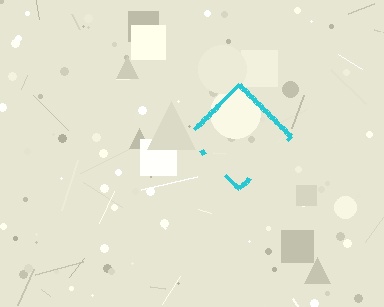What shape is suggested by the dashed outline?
The dashed outline suggests a diamond.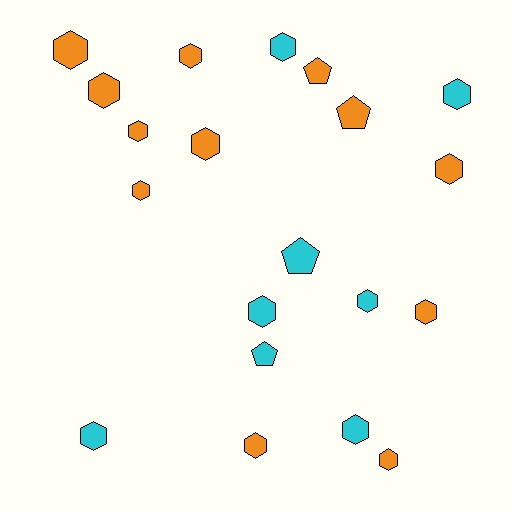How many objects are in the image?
There are 20 objects.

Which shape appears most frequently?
Hexagon, with 16 objects.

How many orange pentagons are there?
There are 2 orange pentagons.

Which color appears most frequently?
Orange, with 12 objects.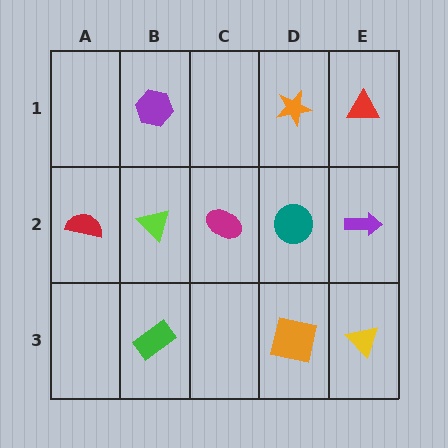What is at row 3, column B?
A green rectangle.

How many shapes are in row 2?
5 shapes.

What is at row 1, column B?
A purple hexagon.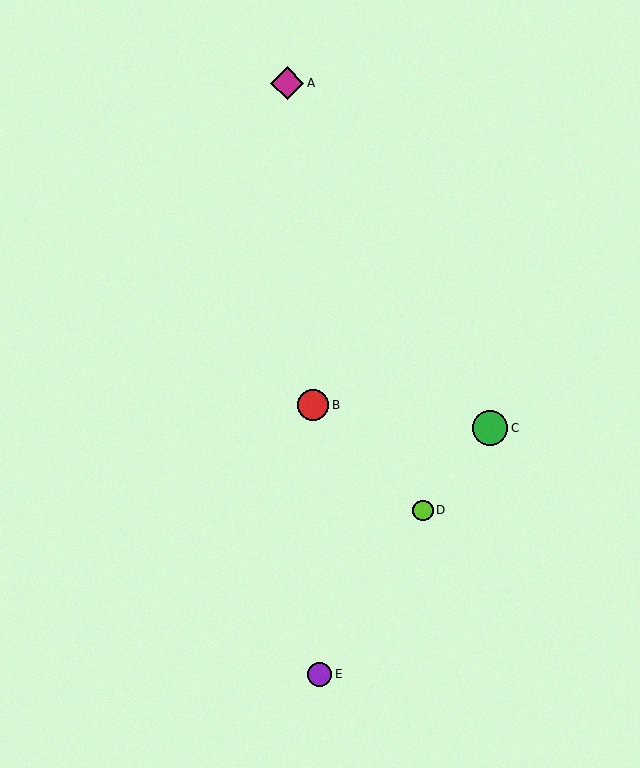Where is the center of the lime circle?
The center of the lime circle is at (423, 510).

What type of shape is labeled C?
Shape C is a green circle.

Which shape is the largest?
The green circle (labeled C) is the largest.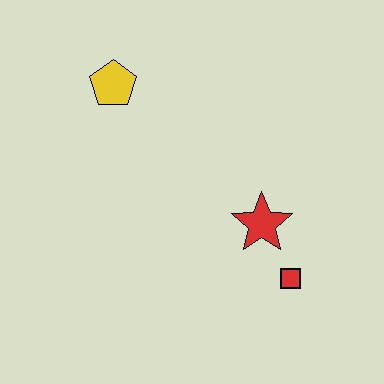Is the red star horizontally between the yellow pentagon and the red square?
Yes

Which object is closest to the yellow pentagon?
The red star is closest to the yellow pentagon.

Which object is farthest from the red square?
The yellow pentagon is farthest from the red square.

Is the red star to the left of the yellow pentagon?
No